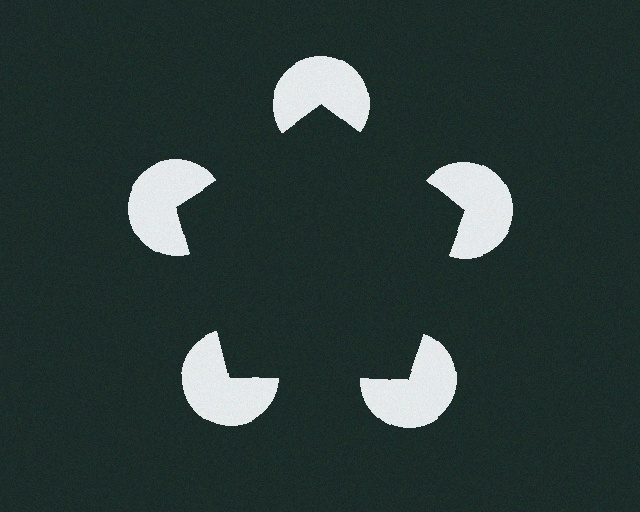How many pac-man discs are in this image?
There are 5 — one at each vertex of the illusory pentagon.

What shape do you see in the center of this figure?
An illusory pentagon — its edges are inferred from the aligned wedge cuts in the pac-man discs, not physically drawn.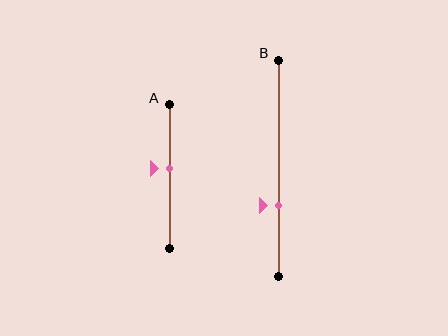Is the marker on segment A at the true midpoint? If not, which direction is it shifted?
No, the marker on segment A is shifted upward by about 5% of the segment length.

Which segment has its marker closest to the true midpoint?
Segment A has its marker closest to the true midpoint.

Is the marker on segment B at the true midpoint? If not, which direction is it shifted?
No, the marker on segment B is shifted downward by about 17% of the segment length.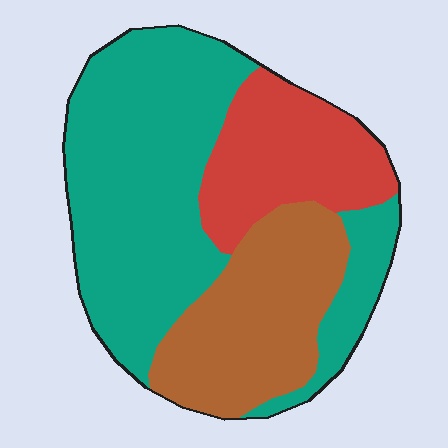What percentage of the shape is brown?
Brown takes up about one quarter (1/4) of the shape.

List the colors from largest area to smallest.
From largest to smallest: teal, brown, red.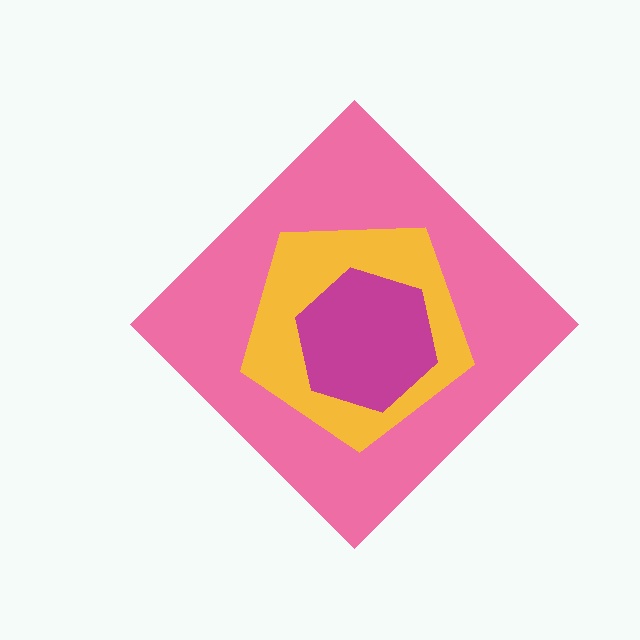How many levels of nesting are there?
3.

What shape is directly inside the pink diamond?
The yellow pentagon.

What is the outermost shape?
The pink diamond.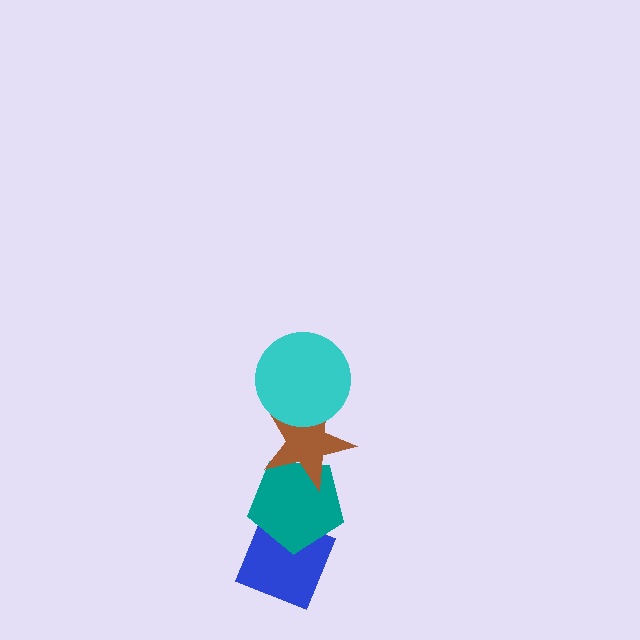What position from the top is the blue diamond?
The blue diamond is 4th from the top.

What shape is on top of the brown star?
The cyan circle is on top of the brown star.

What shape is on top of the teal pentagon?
The brown star is on top of the teal pentagon.